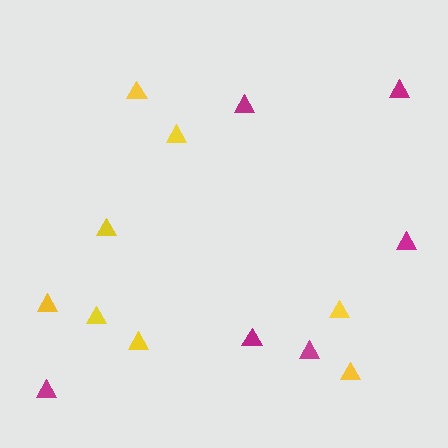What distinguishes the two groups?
There are 2 groups: one group of magenta triangles (6) and one group of yellow triangles (8).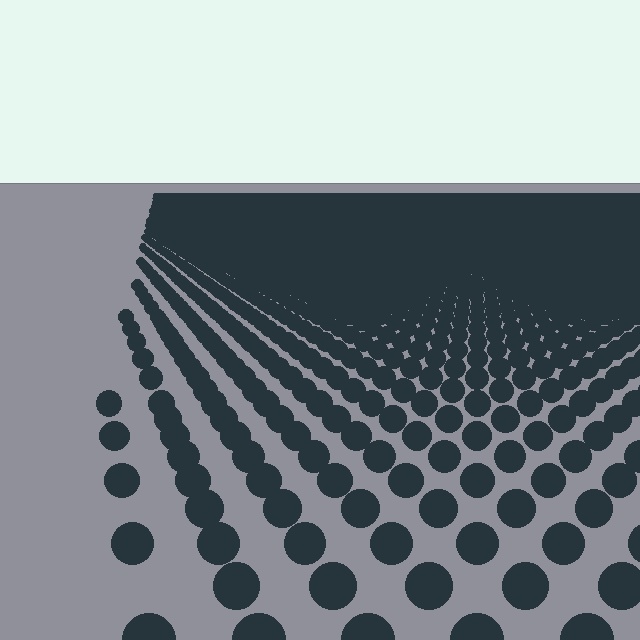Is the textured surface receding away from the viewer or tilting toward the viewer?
The surface is receding away from the viewer. Texture elements get smaller and denser toward the top.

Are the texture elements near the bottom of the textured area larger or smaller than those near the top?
Larger. Near the bottom, elements are closer to the viewer and appear at a bigger on-screen size.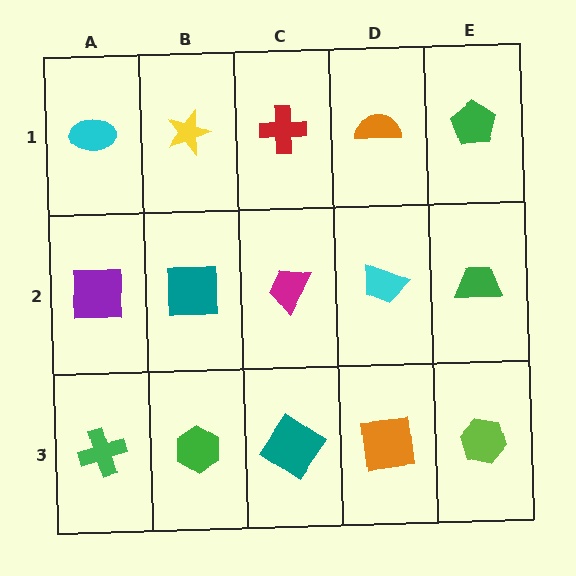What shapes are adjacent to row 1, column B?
A teal square (row 2, column B), a cyan ellipse (row 1, column A), a red cross (row 1, column C).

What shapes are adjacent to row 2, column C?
A red cross (row 1, column C), a teal diamond (row 3, column C), a teal square (row 2, column B), a cyan trapezoid (row 2, column D).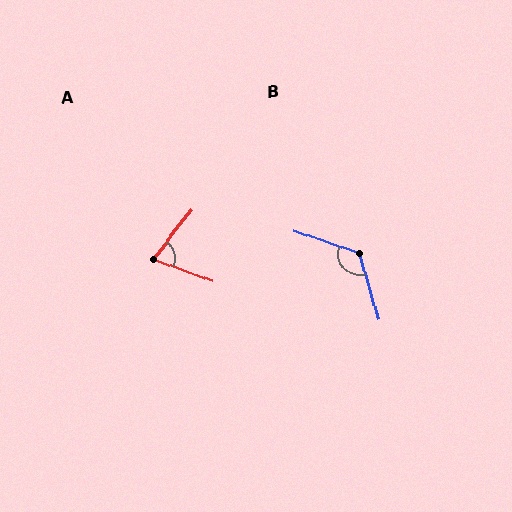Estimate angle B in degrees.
Approximately 126 degrees.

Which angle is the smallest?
A, at approximately 72 degrees.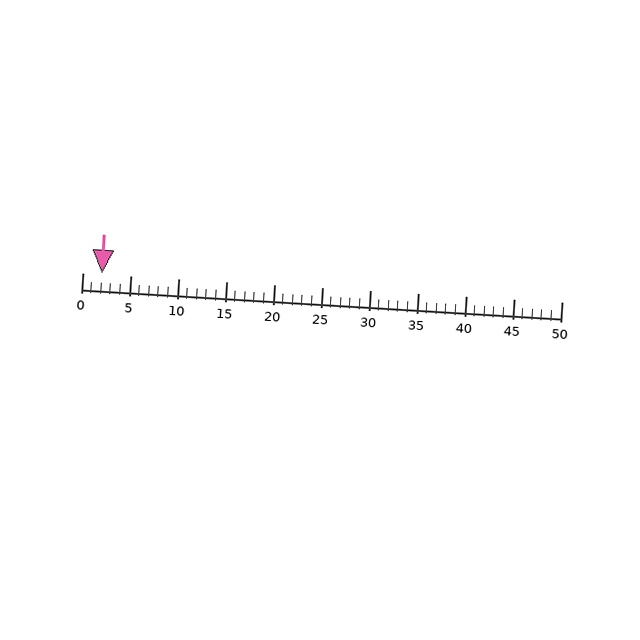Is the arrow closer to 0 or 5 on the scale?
The arrow is closer to 0.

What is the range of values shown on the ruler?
The ruler shows values from 0 to 50.